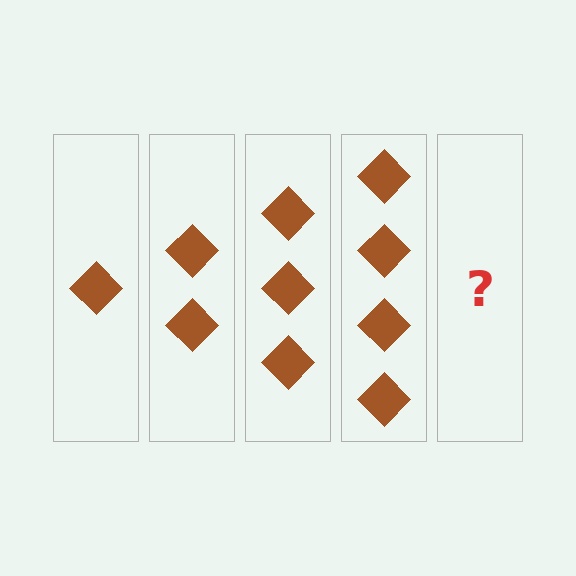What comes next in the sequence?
The next element should be 5 diamonds.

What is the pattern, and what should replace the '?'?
The pattern is that each step adds one more diamond. The '?' should be 5 diamonds.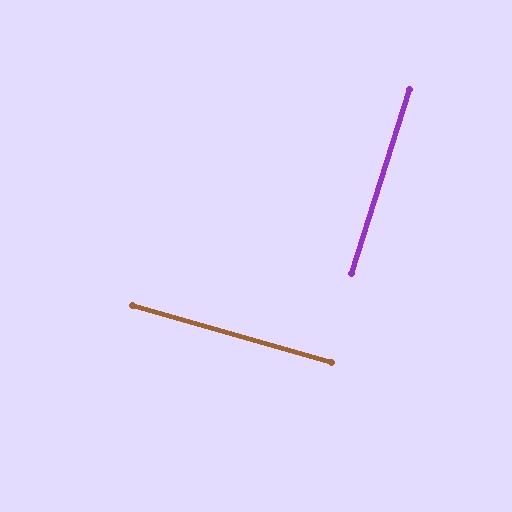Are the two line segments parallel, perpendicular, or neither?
Perpendicular — they meet at approximately 88°.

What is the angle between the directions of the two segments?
Approximately 88 degrees.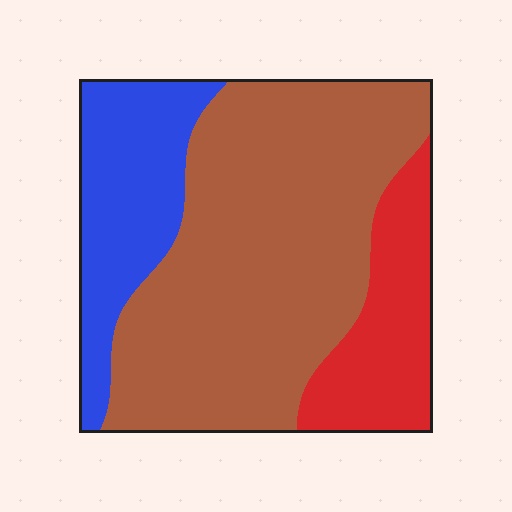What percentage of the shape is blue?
Blue covers around 20% of the shape.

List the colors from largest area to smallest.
From largest to smallest: brown, blue, red.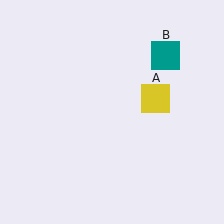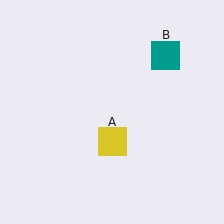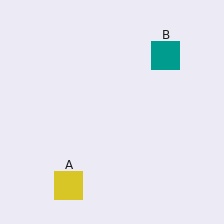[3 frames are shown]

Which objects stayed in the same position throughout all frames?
Teal square (object B) remained stationary.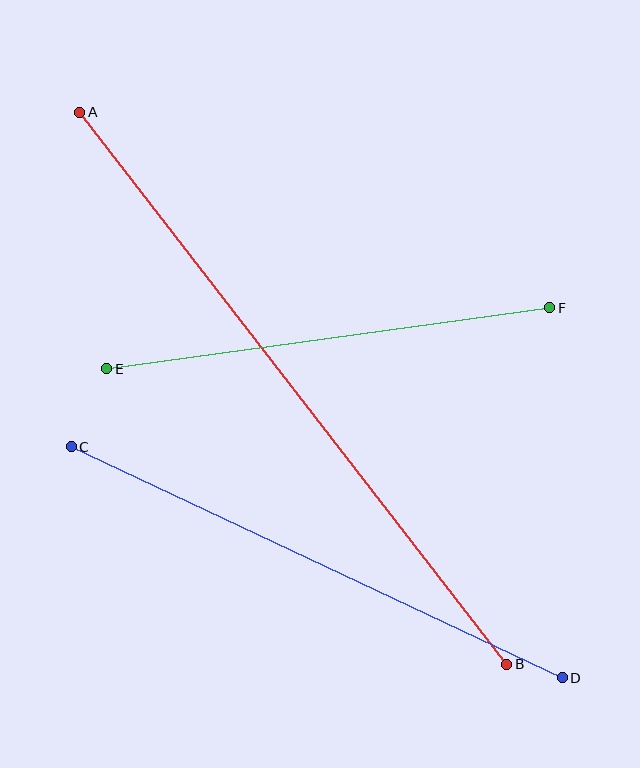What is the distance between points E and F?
The distance is approximately 447 pixels.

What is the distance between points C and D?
The distance is approximately 543 pixels.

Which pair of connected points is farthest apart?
Points A and B are farthest apart.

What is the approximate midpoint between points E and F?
The midpoint is at approximately (328, 338) pixels.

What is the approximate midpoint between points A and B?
The midpoint is at approximately (293, 388) pixels.